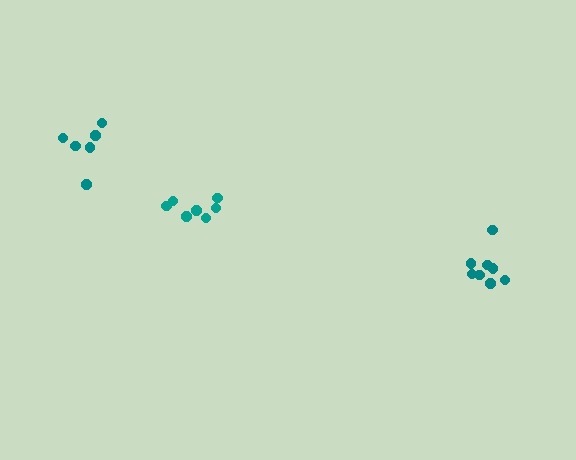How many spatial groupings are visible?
There are 3 spatial groupings.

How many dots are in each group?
Group 1: 7 dots, Group 2: 9 dots, Group 3: 6 dots (22 total).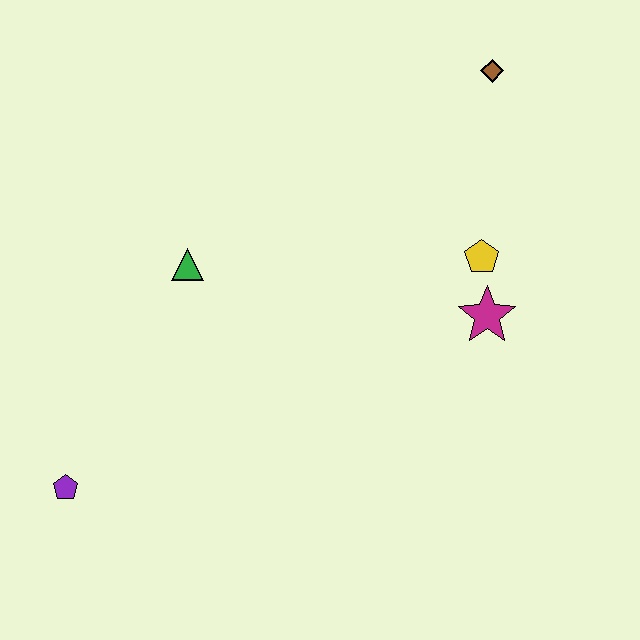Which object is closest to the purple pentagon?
The green triangle is closest to the purple pentagon.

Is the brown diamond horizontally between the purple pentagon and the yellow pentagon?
No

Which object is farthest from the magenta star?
The purple pentagon is farthest from the magenta star.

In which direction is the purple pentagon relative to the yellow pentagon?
The purple pentagon is to the left of the yellow pentagon.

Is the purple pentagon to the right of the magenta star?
No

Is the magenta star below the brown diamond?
Yes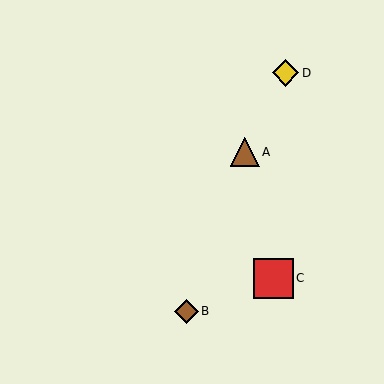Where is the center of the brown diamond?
The center of the brown diamond is at (186, 311).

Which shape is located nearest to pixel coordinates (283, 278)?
The red square (labeled C) at (273, 278) is nearest to that location.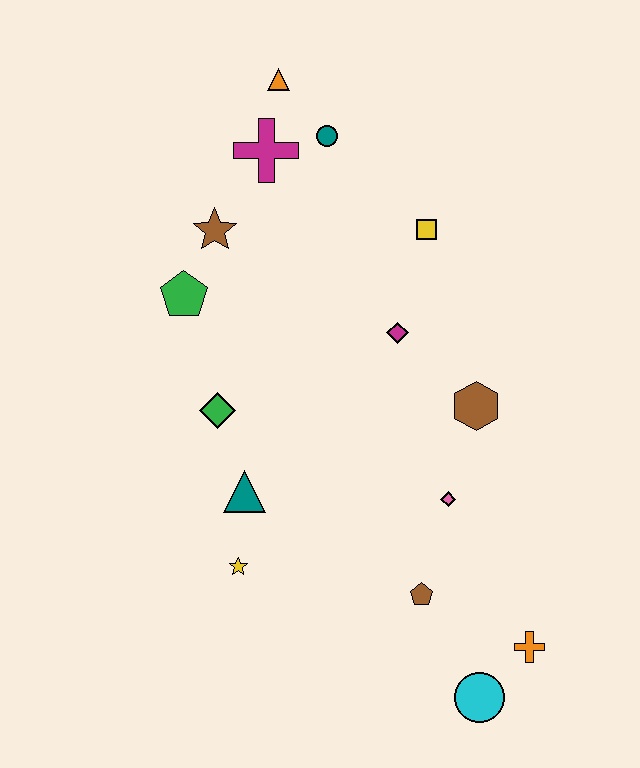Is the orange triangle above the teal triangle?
Yes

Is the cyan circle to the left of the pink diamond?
No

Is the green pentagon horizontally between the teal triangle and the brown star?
No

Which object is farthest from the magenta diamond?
The cyan circle is farthest from the magenta diamond.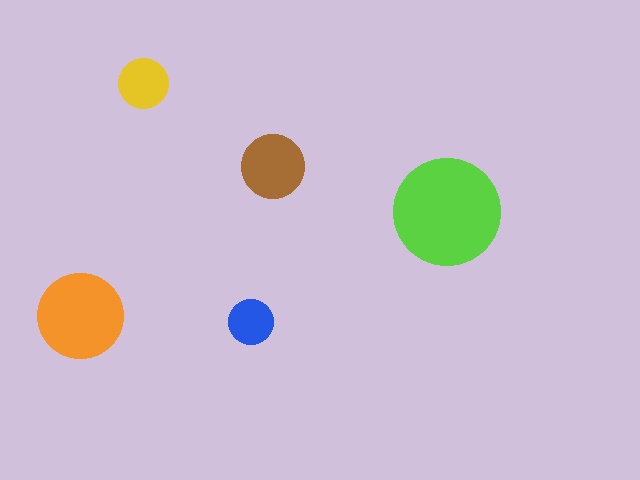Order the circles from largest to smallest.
the lime one, the orange one, the brown one, the yellow one, the blue one.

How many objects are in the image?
There are 5 objects in the image.